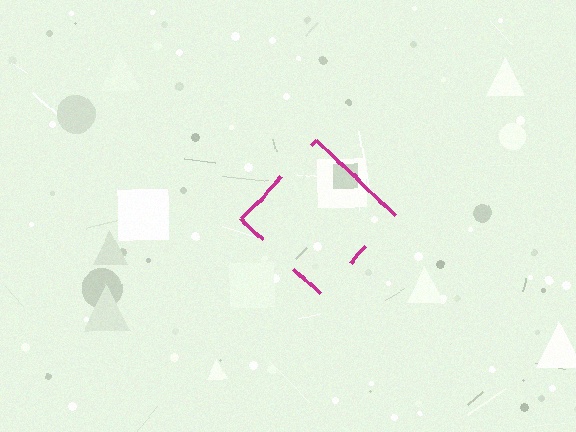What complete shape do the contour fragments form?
The contour fragments form a diamond.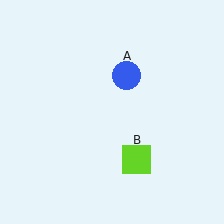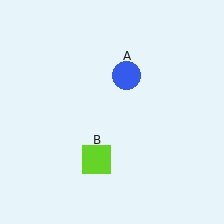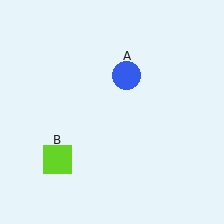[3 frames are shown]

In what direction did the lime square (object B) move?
The lime square (object B) moved left.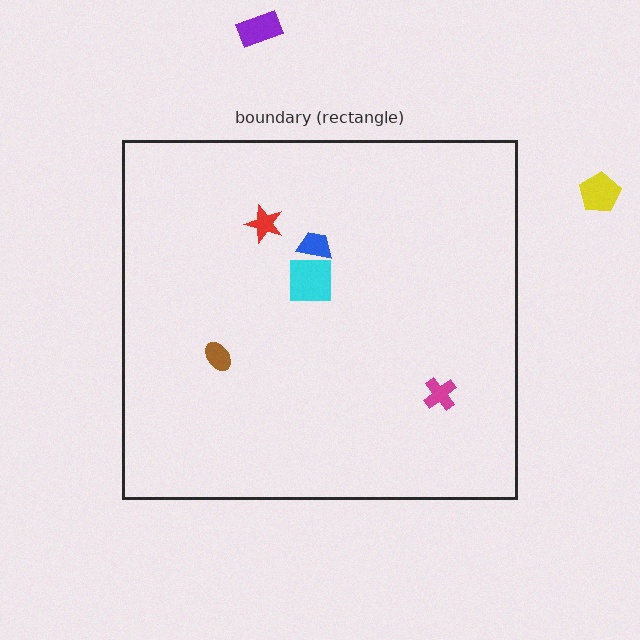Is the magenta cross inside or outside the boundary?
Inside.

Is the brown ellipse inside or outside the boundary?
Inside.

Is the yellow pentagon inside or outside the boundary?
Outside.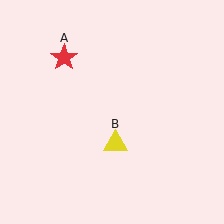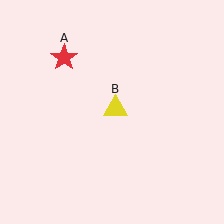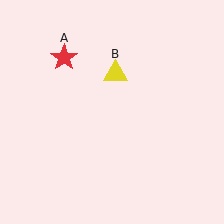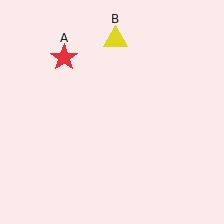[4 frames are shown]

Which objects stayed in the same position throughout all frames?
Red star (object A) remained stationary.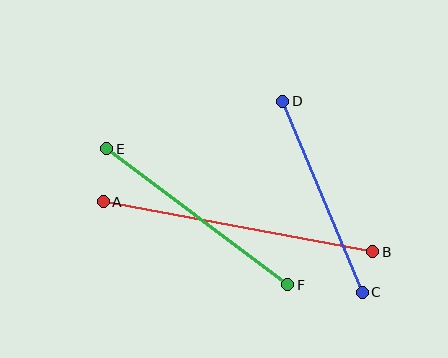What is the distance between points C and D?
The distance is approximately 207 pixels.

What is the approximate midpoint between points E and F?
The midpoint is at approximately (197, 217) pixels.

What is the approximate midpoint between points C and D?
The midpoint is at approximately (323, 197) pixels.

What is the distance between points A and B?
The distance is approximately 274 pixels.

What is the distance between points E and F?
The distance is approximately 226 pixels.